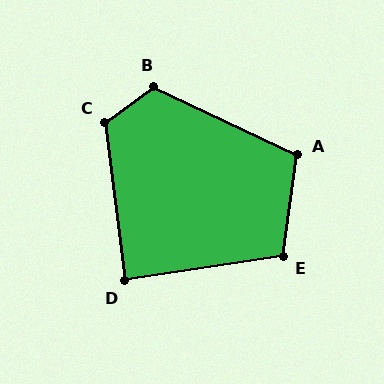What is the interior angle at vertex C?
Approximately 119 degrees (obtuse).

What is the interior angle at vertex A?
Approximately 107 degrees (obtuse).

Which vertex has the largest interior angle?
B, at approximately 119 degrees.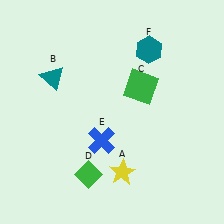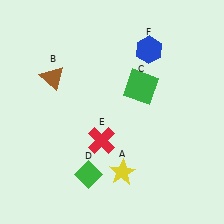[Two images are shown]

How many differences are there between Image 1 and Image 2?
There are 3 differences between the two images.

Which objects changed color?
B changed from teal to brown. E changed from blue to red. F changed from teal to blue.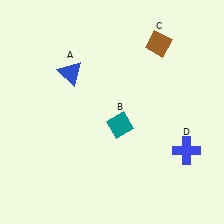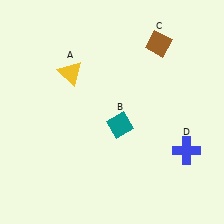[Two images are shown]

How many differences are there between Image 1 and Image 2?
There is 1 difference between the two images.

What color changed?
The triangle (A) changed from blue in Image 1 to yellow in Image 2.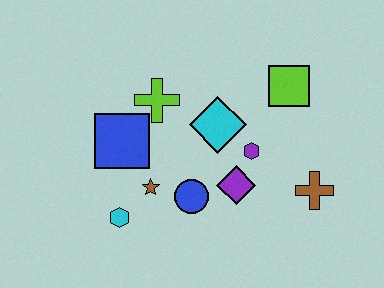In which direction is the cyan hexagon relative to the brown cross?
The cyan hexagon is to the left of the brown cross.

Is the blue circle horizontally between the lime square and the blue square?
Yes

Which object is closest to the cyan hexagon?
The brown star is closest to the cyan hexagon.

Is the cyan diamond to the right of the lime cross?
Yes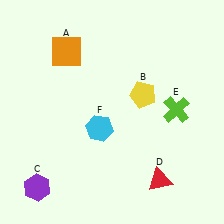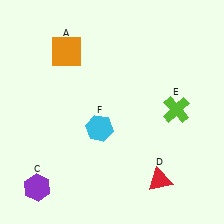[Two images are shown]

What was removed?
The yellow pentagon (B) was removed in Image 2.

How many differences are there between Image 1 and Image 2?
There is 1 difference between the two images.